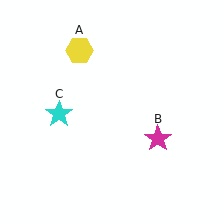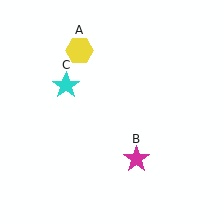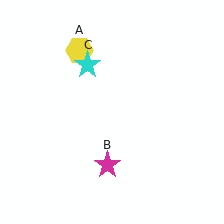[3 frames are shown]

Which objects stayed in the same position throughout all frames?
Yellow hexagon (object A) remained stationary.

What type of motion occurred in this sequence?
The magenta star (object B), cyan star (object C) rotated clockwise around the center of the scene.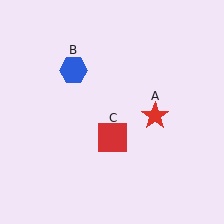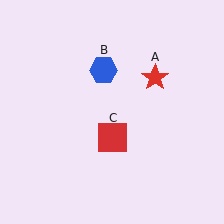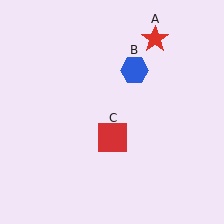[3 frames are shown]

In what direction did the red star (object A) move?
The red star (object A) moved up.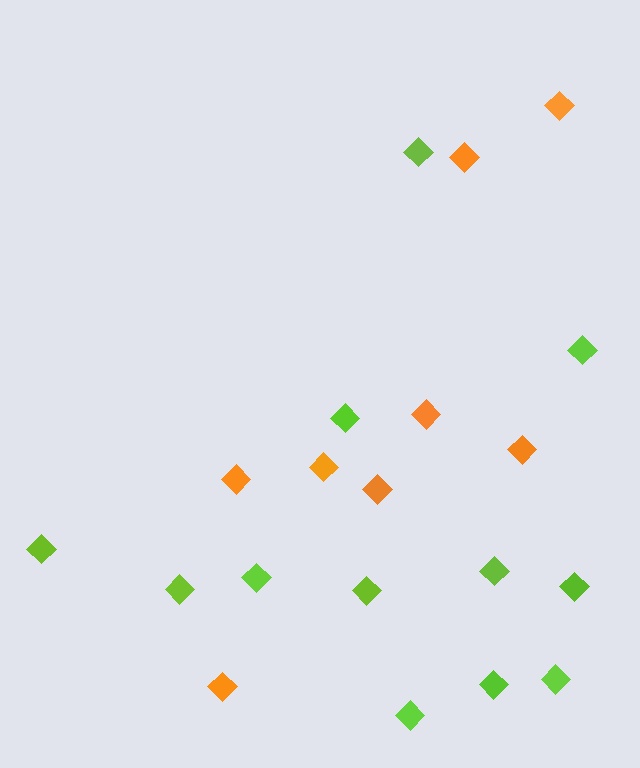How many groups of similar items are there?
There are 2 groups: one group of lime diamonds (12) and one group of orange diamonds (8).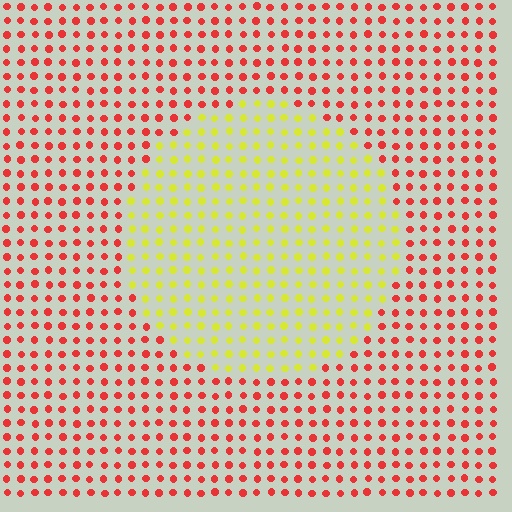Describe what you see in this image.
The image is filled with small red elements in a uniform arrangement. A circle-shaped region is visible where the elements are tinted to a slightly different hue, forming a subtle color boundary.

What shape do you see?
I see a circle.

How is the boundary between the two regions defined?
The boundary is defined purely by a slight shift in hue (about 67 degrees). Spacing, size, and orientation are identical on both sides.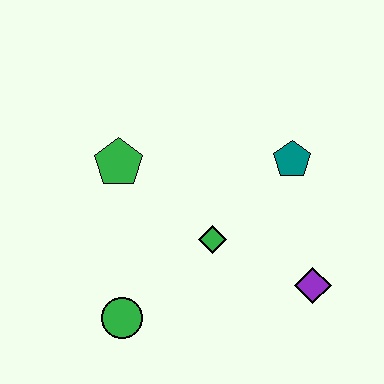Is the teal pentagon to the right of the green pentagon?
Yes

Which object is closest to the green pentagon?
The green diamond is closest to the green pentagon.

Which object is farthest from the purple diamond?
The green pentagon is farthest from the purple diamond.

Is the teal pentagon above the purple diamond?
Yes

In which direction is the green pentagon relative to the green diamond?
The green pentagon is to the left of the green diamond.